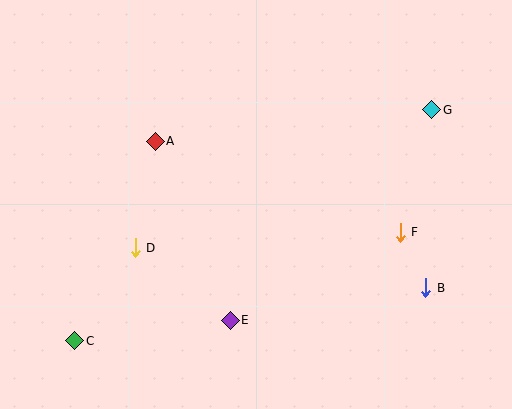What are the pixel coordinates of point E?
Point E is at (230, 320).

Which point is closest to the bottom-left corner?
Point C is closest to the bottom-left corner.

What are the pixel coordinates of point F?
Point F is at (400, 232).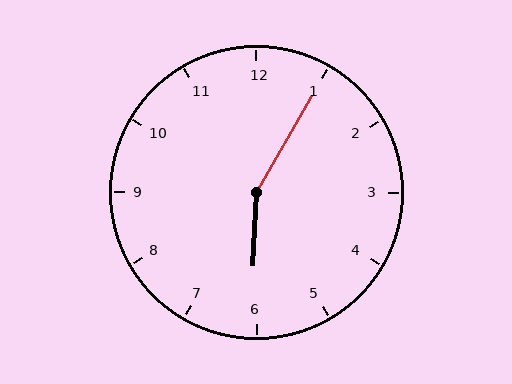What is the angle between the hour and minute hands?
Approximately 152 degrees.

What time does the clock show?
6:05.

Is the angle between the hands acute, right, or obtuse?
It is obtuse.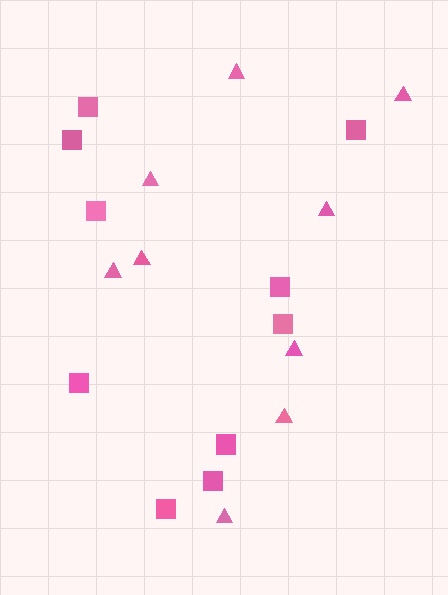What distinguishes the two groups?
There are 2 groups: one group of triangles (9) and one group of squares (10).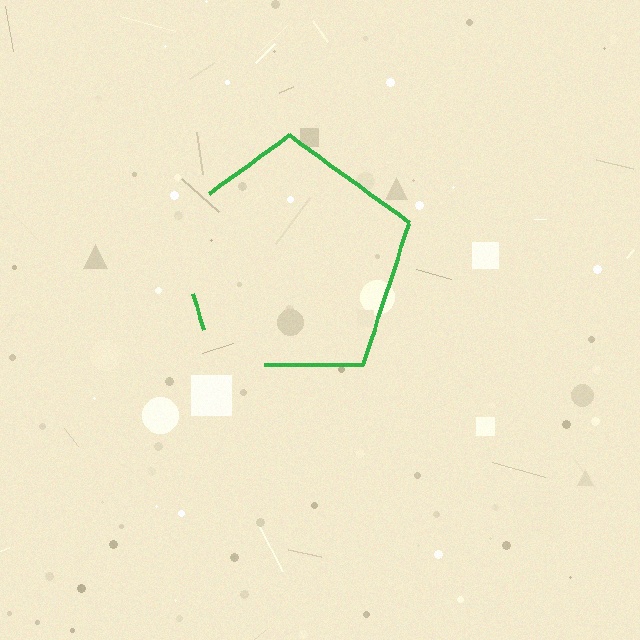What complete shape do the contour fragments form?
The contour fragments form a pentagon.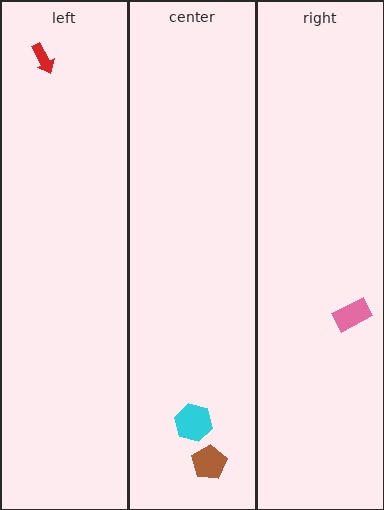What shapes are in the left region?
The red arrow.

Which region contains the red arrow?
The left region.